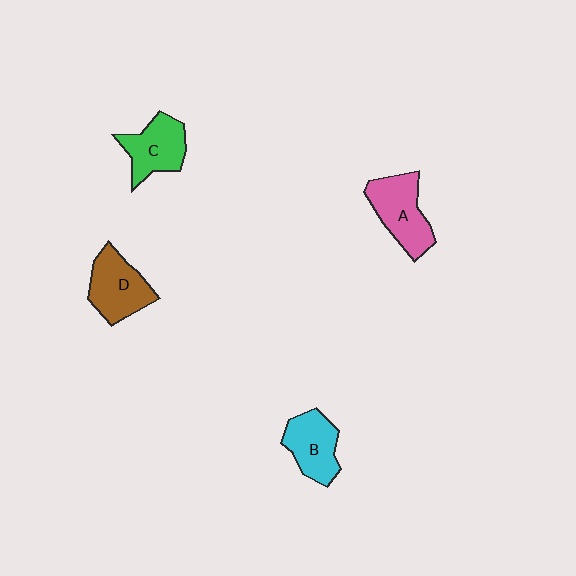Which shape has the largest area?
Shape A (pink).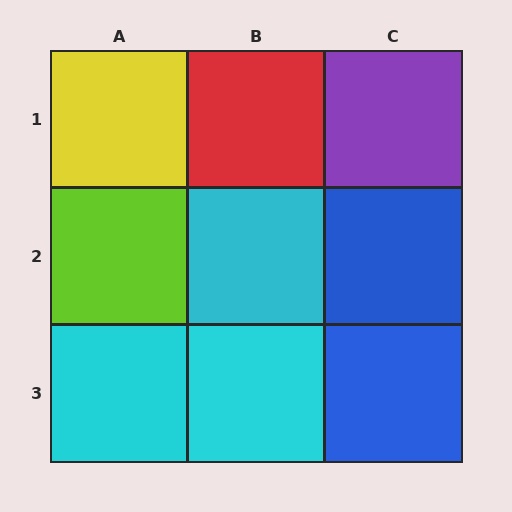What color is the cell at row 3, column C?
Blue.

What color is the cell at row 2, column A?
Lime.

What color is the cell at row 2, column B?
Cyan.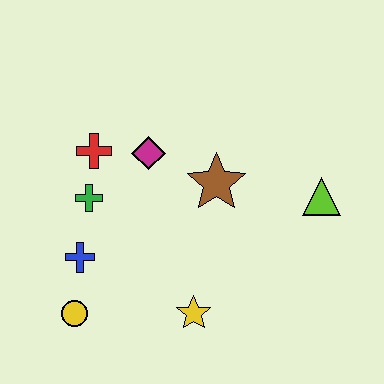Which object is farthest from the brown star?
The yellow circle is farthest from the brown star.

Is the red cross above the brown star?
Yes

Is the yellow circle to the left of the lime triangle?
Yes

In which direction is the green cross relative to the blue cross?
The green cross is above the blue cross.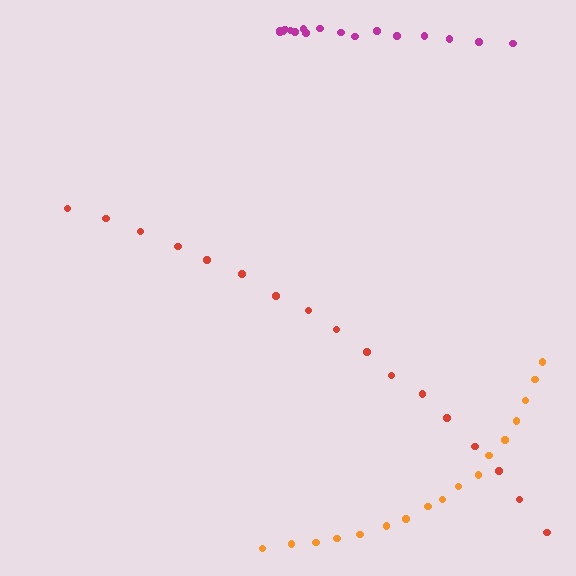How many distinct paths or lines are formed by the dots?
There are 3 distinct paths.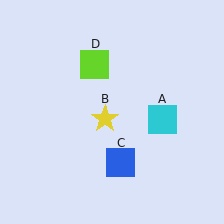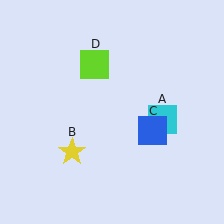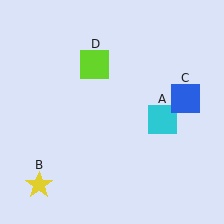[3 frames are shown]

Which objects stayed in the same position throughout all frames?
Cyan square (object A) and lime square (object D) remained stationary.